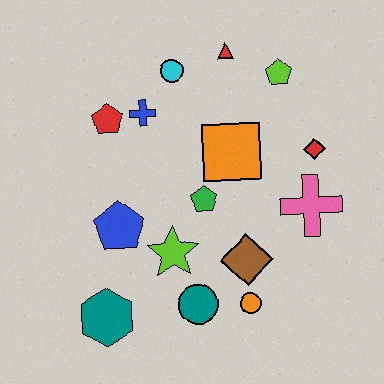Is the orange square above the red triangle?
No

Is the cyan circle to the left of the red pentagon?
No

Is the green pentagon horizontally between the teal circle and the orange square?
Yes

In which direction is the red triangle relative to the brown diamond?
The red triangle is above the brown diamond.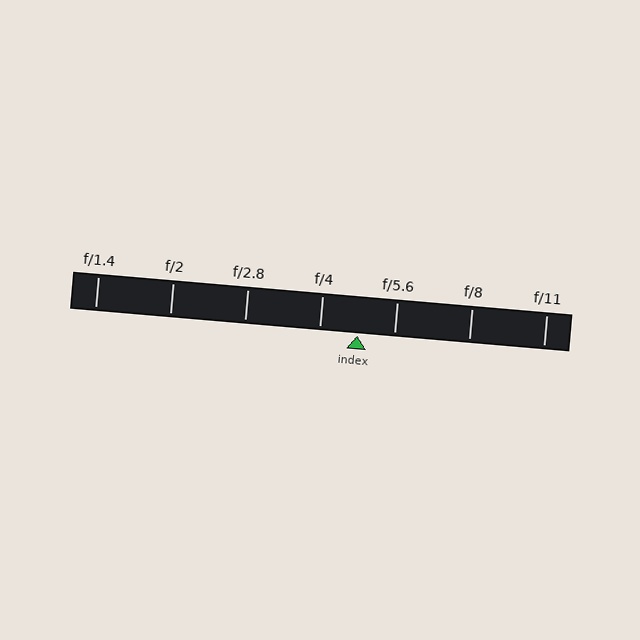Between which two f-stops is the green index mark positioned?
The index mark is between f/4 and f/5.6.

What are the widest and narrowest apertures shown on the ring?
The widest aperture shown is f/1.4 and the narrowest is f/11.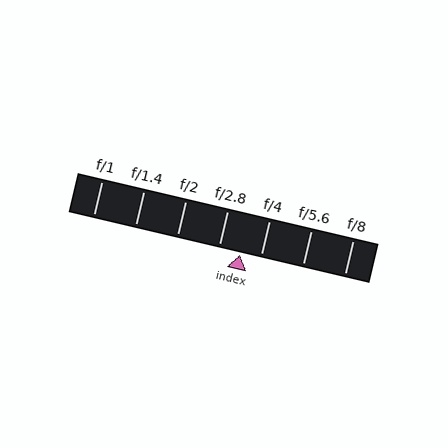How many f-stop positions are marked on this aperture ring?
There are 7 f-stop positions marked.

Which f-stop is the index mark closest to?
The index mark is closest to f/4.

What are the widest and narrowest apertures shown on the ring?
The widest aperture shown is f/1 and the narrowest is f/8.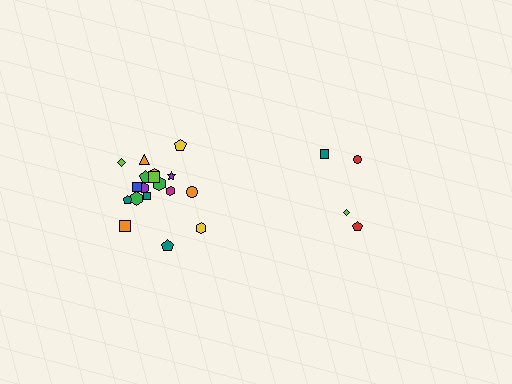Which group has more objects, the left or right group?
The left group.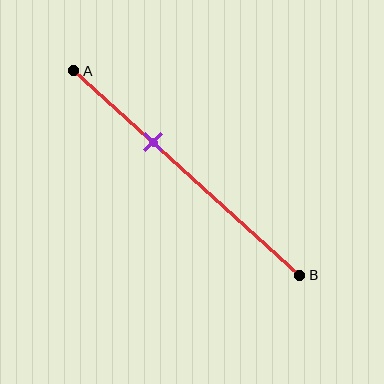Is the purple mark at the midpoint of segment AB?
No, the mark is at about 35% from A, not at the 50% midpoint.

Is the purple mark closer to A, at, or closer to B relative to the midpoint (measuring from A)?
The purple mark is closer to point A than the midpoint of segment AB.